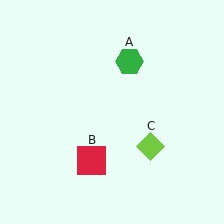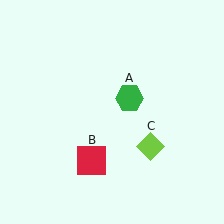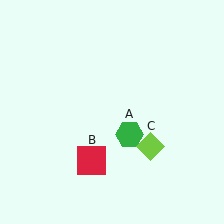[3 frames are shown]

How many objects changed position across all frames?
1 object changed position: green hexagon (object A).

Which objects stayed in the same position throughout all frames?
Red square (object B) and lime diamond (object C) remained stationary.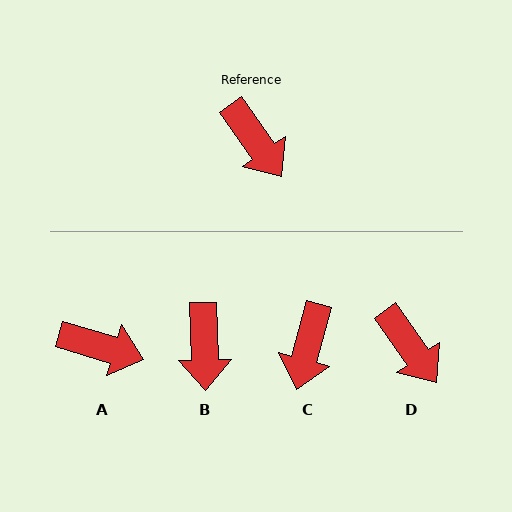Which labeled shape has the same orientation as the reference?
D.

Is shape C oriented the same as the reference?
No, it is off by about 50 degrees.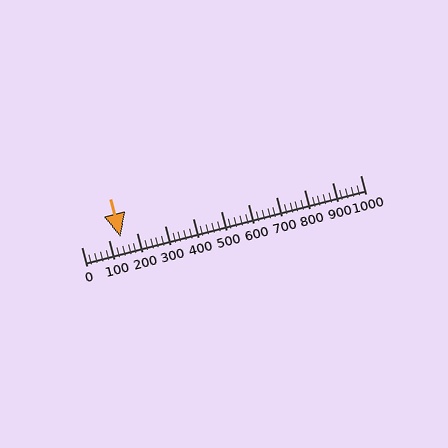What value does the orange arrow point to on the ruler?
The orange arrow points to approximately 140.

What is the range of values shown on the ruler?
The ruler shows values from 0 to 1000.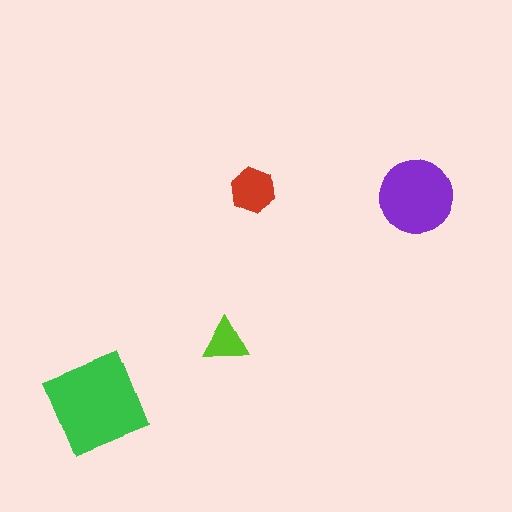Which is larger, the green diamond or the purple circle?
The green diamond.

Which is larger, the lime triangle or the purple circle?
The purple circle.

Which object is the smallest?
The lime triangle.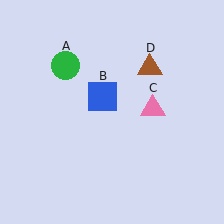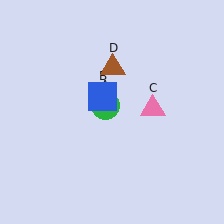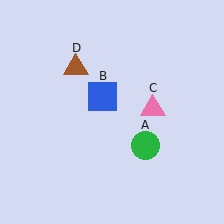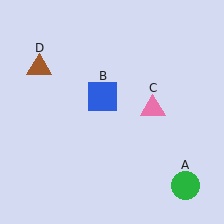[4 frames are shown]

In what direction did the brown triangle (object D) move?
The brown triangle (object D) moved left.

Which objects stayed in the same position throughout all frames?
Blue square (object B) and pink triangle (object C) remained stationary.